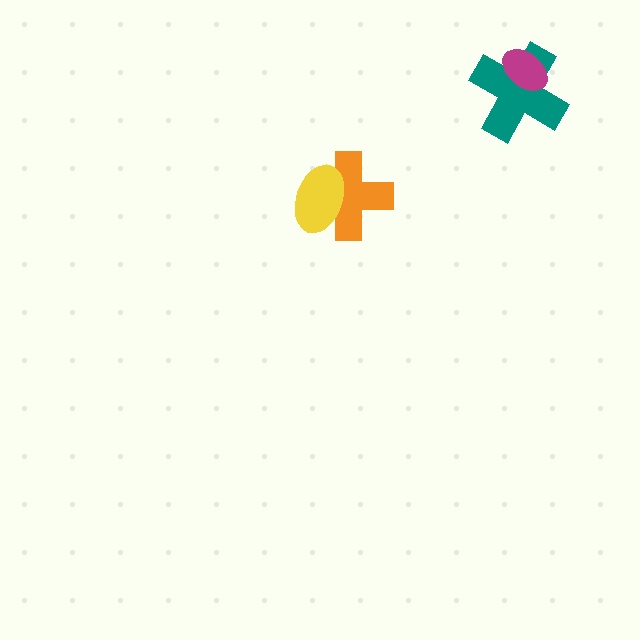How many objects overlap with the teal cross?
1 object overlaps with the teal cross.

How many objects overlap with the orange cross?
1 object overlaps with the orange cross.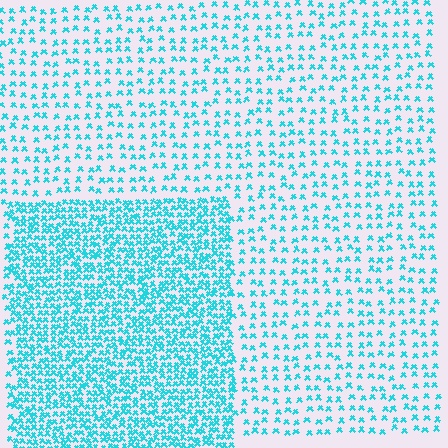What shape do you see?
I see a rectangle.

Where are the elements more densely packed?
The elements are more densely packed inside the rectangle boundary.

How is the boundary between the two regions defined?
The boundary is defined by a change in element density (approximately 2.5x ratio). All elements are the same color, size, and shape.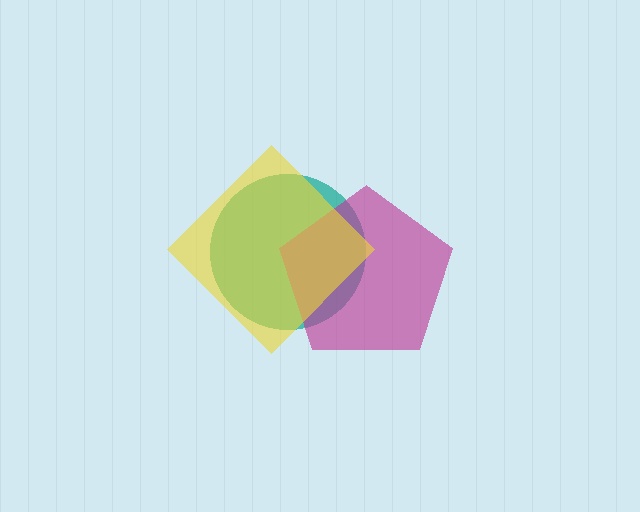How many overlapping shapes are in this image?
There are 3 overlapping shapes in the image.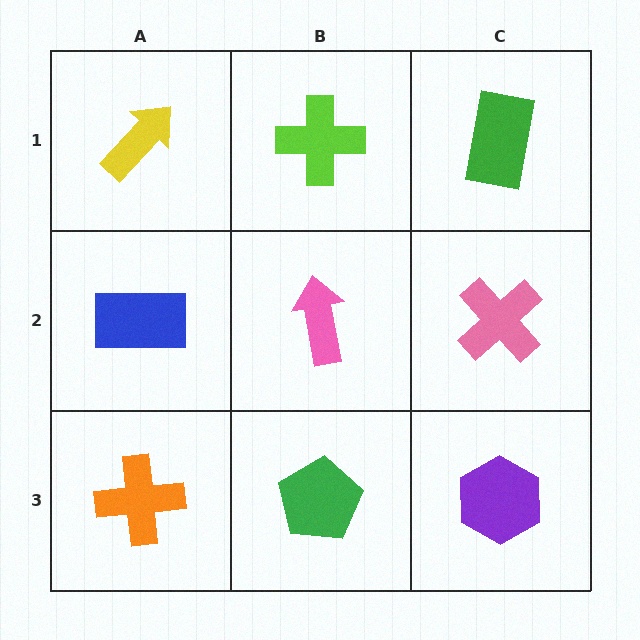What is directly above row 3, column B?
A pink arrow.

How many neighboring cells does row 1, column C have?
2.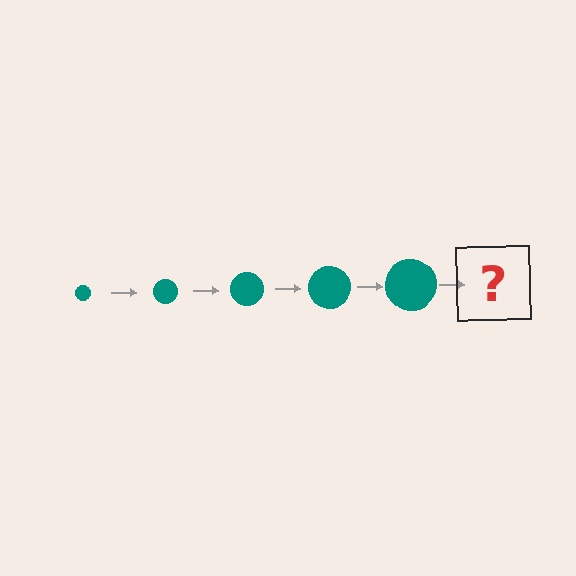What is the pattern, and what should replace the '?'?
The pattern is that the circle gets progressively larger each step. The '?' should be a teal circle, larger than the previous one.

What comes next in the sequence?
The next element should be a teal circle, larger than the previous one.